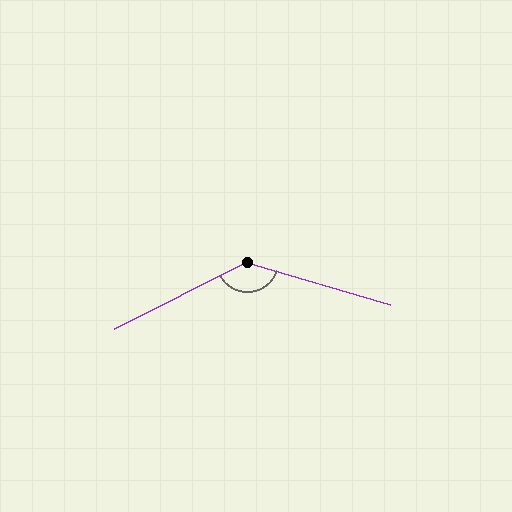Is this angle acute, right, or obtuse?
It is obtuse.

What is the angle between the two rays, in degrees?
Approximately 137 degrees.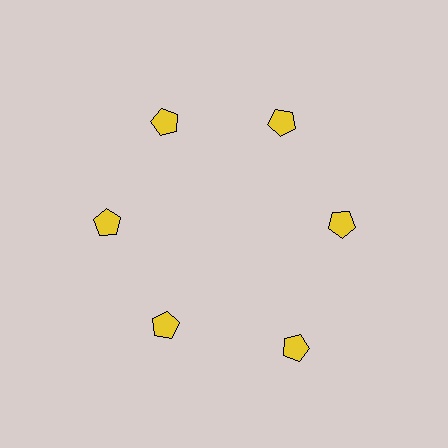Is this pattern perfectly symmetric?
No. The 6 yellow pentagons are arranged in a ring, but one element near the 5 o'clock position is pushed outward from the center, breaking the 6-fold rotational symmetry.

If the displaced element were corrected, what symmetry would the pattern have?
It would have 6-fold rotational symmetry — the pattern would map onto itself every 60 degrees.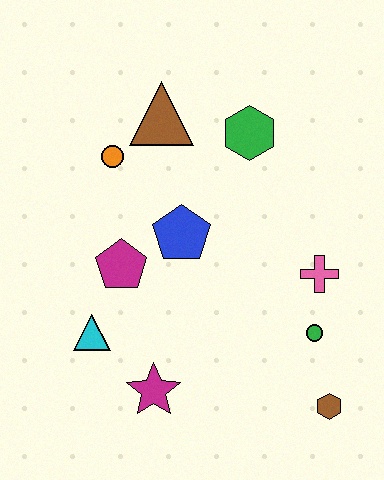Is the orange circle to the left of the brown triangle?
Yes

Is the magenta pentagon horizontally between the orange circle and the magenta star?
Yes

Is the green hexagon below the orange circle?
No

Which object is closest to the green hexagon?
The brown triangle is closest to the green hexagon.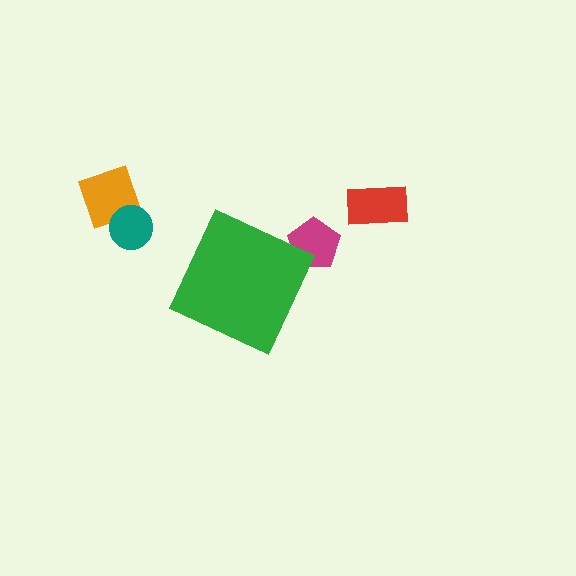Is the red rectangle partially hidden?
No, the red rectangle is fully visible.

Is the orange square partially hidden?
No, the orange square is fully visible.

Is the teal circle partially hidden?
No, the teal circle is fully visible.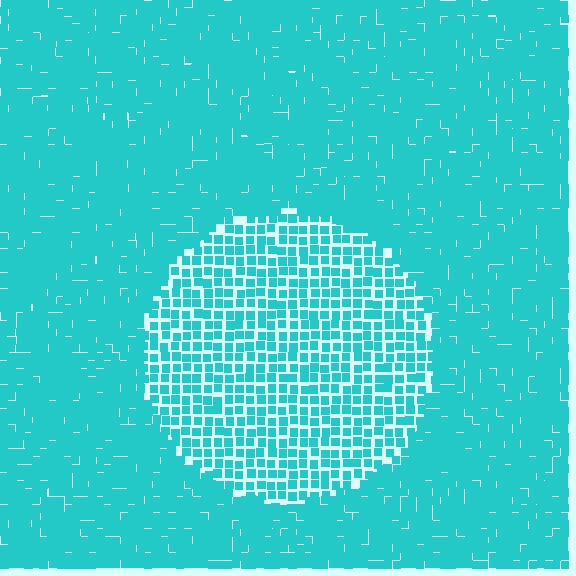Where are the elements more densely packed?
The elements are more densely packed outside the circle boundary.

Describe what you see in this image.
The image contains small cyan elements arranged at two different densities. A circle-shaped region is visible where the elements are less densely packed than the surrounding area.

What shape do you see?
I see a circle.